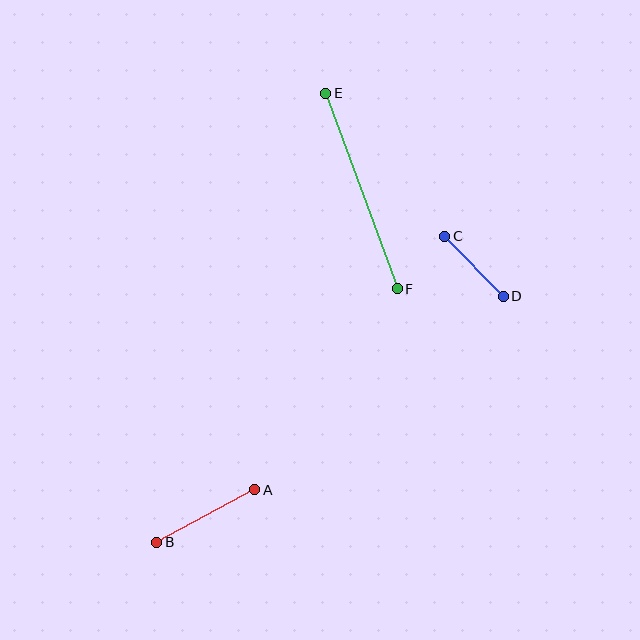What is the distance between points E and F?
The distance is approximately 208 pixels.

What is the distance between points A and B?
The distance is approximately 111 pixels.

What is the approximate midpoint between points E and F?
The midpoint is at approximately (361, 191) pixels.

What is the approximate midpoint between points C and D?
The midpoint is at approximately (474, 266) pixels.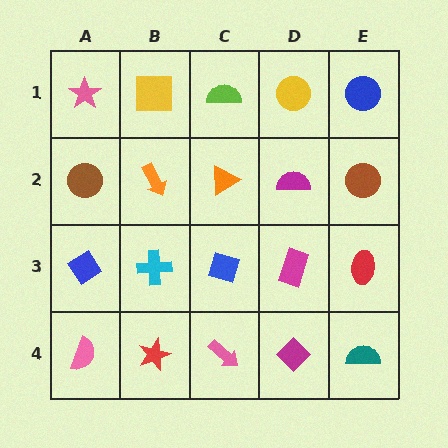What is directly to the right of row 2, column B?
An orange triangle.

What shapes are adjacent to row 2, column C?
A lime semicircle (row 1, column C), a blue diamond (row 3, column C), an orange arrow (row 2, column B), a magenta semicircle (row 2, column D).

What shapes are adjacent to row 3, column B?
An orange arrow (row 2, column B), a red star (row 4, column B), a blue diamond (row 3, column A), a blue diamond (row 3, column C).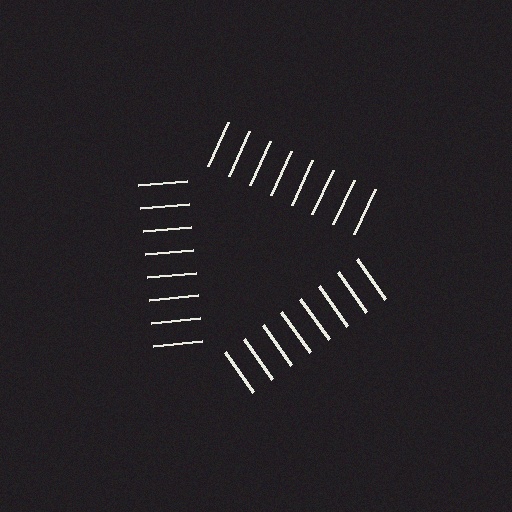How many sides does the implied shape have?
3 sides — the line-ends trace a triangle.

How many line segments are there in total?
24 — 8 along each of the 3 edges.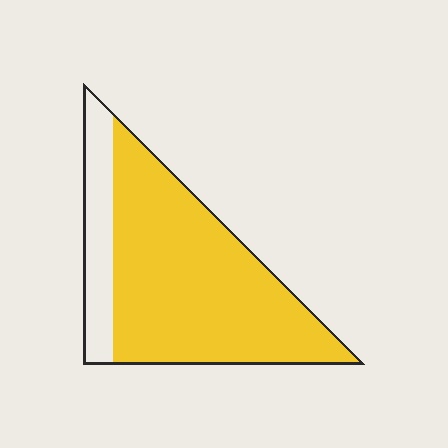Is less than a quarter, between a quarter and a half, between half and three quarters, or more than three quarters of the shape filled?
More than three quarters.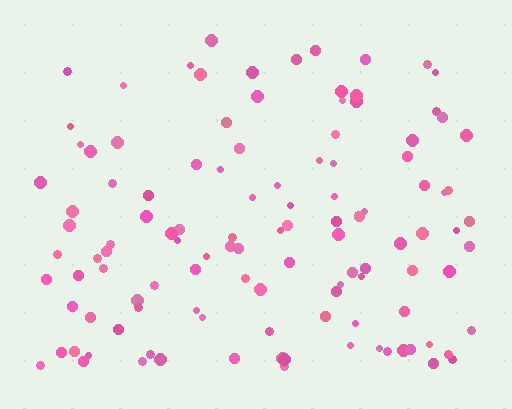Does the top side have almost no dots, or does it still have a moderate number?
Still a moderate number, just noticeably fewer than the bottom.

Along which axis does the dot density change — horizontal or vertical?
Vertical.